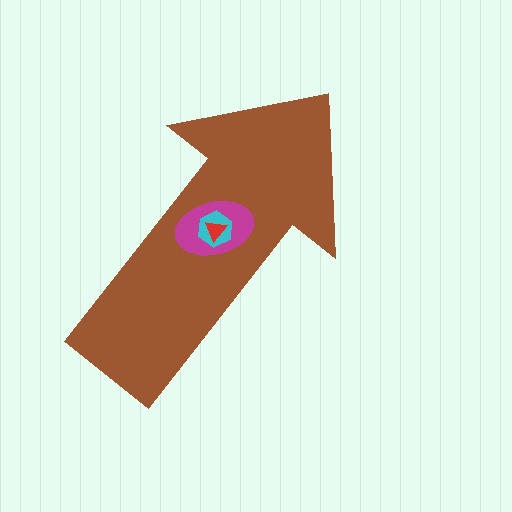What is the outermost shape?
The brown arrow.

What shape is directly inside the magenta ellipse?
The cyan hexagon.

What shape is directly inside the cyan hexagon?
The red triangle.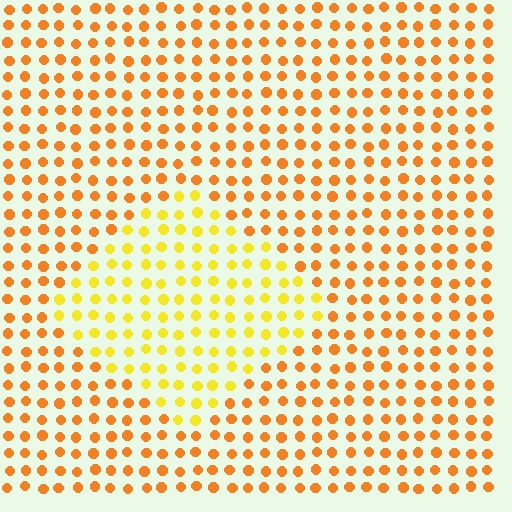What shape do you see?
I see a diamond.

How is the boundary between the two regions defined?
The boundary is defined purely by a slight shift in hue (about 30 degrees). Spacing, size, and orientation are identical on both sides.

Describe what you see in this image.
The image is filled with small orange elements in a uniform arrangement. A diamond-shaped region is visible where the elements are tinted to a slightly different hue, forming a subtle color boundary.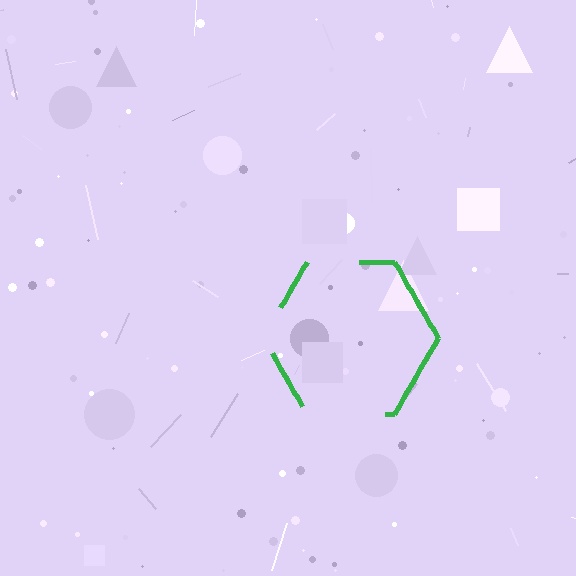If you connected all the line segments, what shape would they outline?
They would outline a hexagon.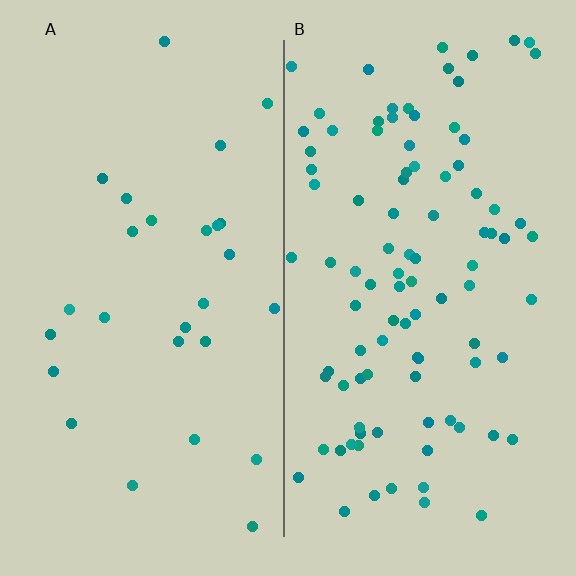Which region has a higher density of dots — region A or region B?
B (the right).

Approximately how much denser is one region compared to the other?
Approximately 3.5× — region B over region A.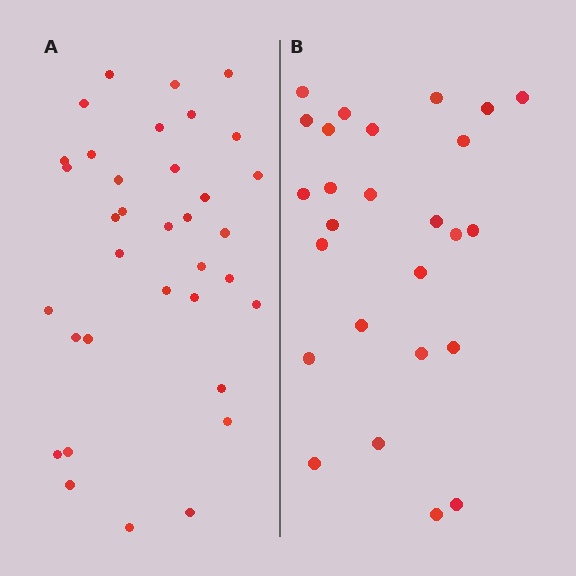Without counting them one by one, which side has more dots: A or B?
Region A (the left region) has more dots.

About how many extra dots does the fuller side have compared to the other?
Region A has roughly 8 or so more dots than region B.